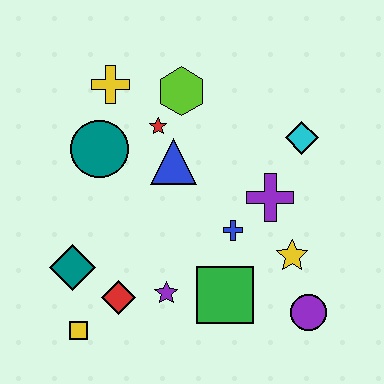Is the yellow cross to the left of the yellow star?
Yes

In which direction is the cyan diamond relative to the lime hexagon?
The cyan diamond is to the right of the lime hexagon.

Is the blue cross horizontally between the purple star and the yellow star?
Yes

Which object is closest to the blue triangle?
The red star is closest to the blue triangle.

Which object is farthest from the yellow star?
The yellow cross is farthest from the yellow star.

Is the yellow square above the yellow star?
No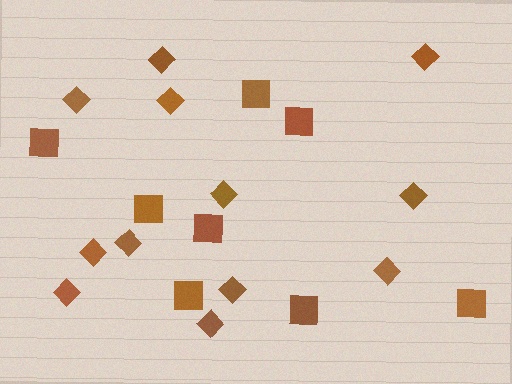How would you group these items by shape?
There are 2 groups: one group of squares (8) and one group of diamonds (12).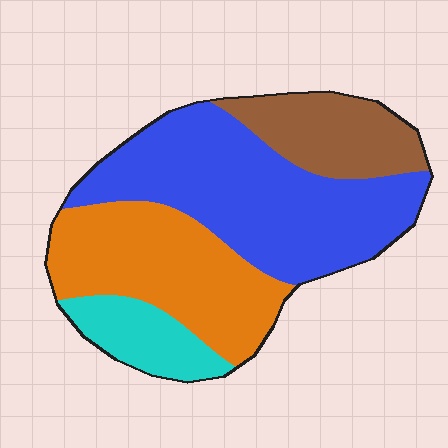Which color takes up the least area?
Cyan, at roughly 10%.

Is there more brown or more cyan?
Brown.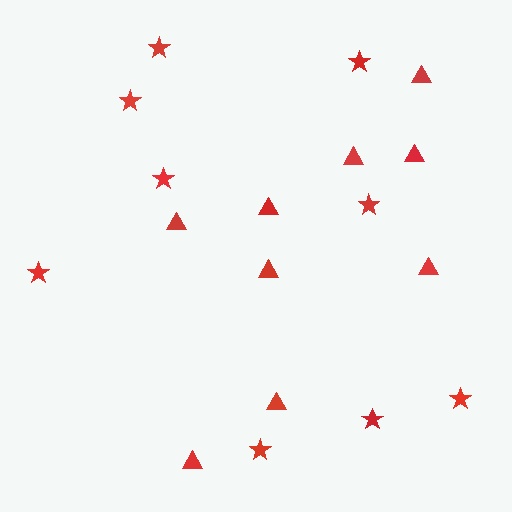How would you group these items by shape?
There are 2 groups: one group of stars (9) and one group of triangles (9).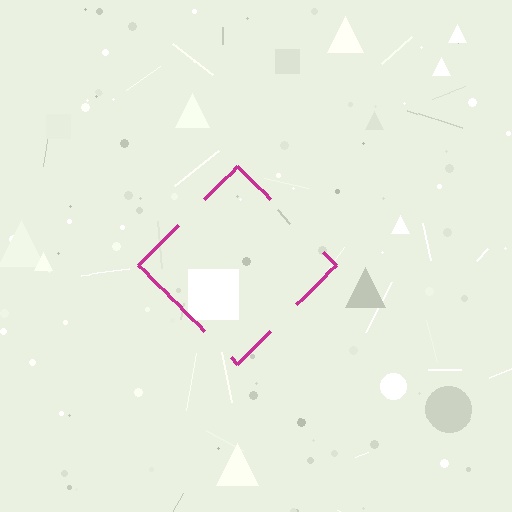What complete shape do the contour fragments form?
The contour fragments form a diamond.